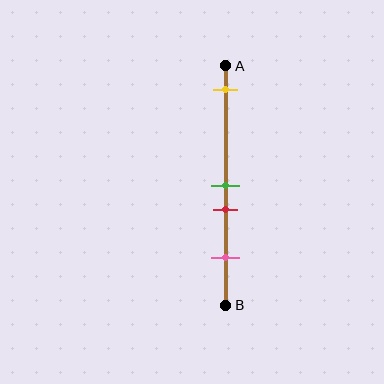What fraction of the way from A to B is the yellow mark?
The yellow mark is approximately 10% (0.1) of the way from A to B.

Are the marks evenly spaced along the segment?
No, the marks are not evenly spaced.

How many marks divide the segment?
There are 4 marks dividing the segment.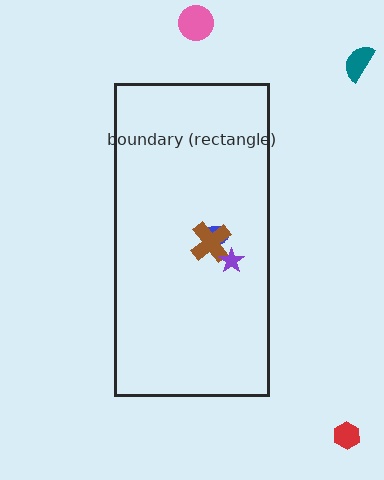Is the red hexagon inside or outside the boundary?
Outside.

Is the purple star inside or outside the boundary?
Inside.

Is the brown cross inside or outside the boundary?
Inside.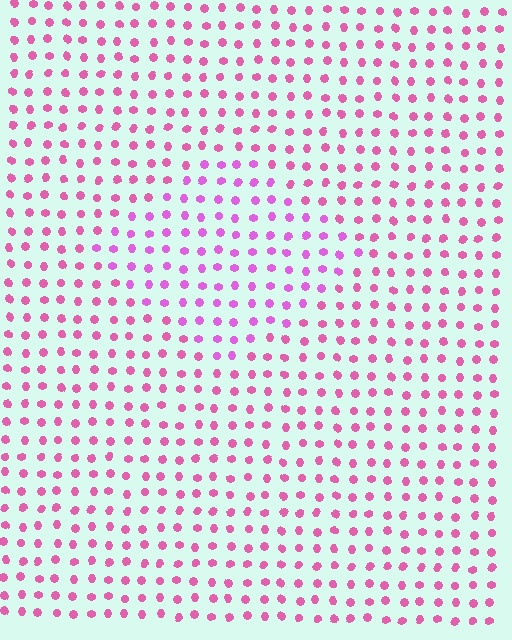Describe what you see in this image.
The image is filled with small pink elements in a uniform arrangement. A diamond-shaped region is visible where the elements are tinted to a slightly different hue, forming a subtle color boundary.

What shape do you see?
I see a diamond.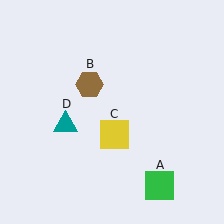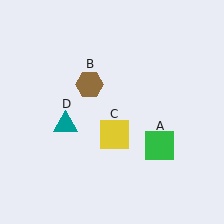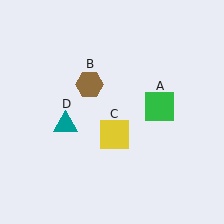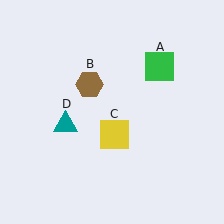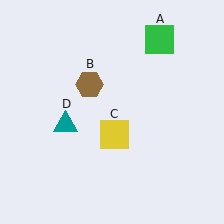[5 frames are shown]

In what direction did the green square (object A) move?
The green square (object A) moved up.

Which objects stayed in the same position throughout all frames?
Brown hexagon (object B) and yellow square (object C) and teal triangle (object D) remained stationary.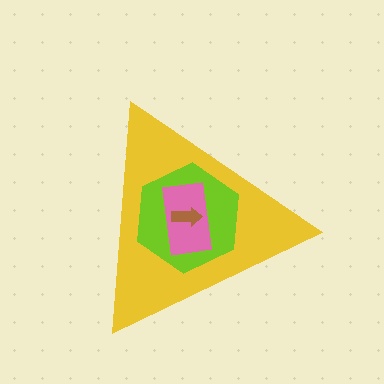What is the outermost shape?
The yellow triangle.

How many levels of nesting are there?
4.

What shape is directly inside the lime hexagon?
The pink rectangle.